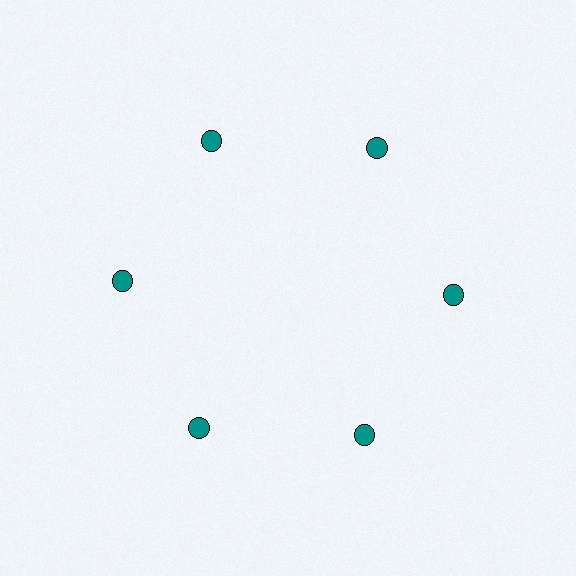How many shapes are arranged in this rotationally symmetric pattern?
There are 6 shapes, arranged in 6 groups of 1.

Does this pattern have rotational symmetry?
Yes, this pattern has 6-fold rotational symmetry. It looks the same after rotating 60 degrees around the center.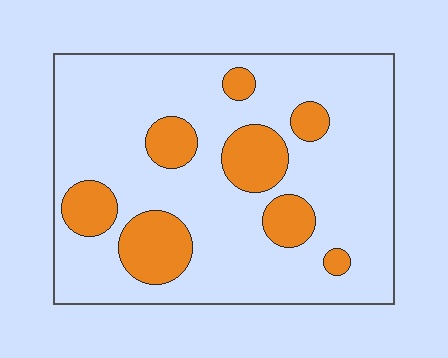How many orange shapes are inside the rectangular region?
8.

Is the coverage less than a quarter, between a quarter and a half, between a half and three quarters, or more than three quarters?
Less than a quarter.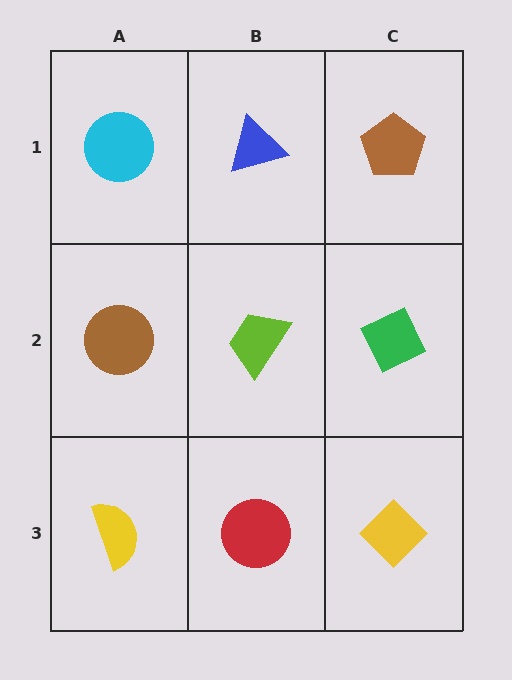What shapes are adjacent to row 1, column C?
A green diamond (row 2, column C), a blue triangle (row 1, column B).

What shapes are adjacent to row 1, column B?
A lime trapezoid (row 2, column B), a cyan circle (row 1, column A), a brown pentagon (row 1, column C).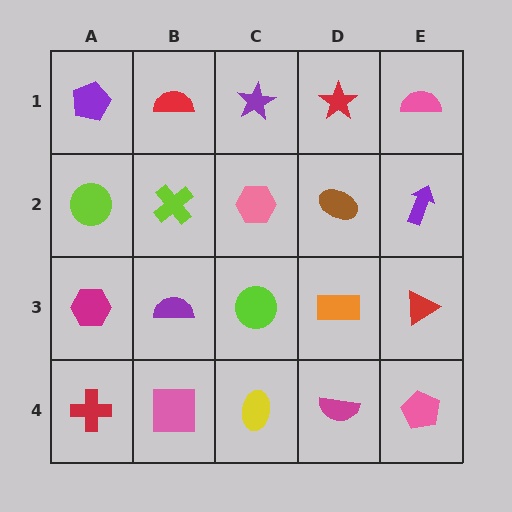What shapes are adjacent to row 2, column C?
A purple star (row 1, column C), a lime circle (row 3, column C), a lime cross (row 2, column B), a brown ellipse (row 2, column D).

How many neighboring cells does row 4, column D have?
3.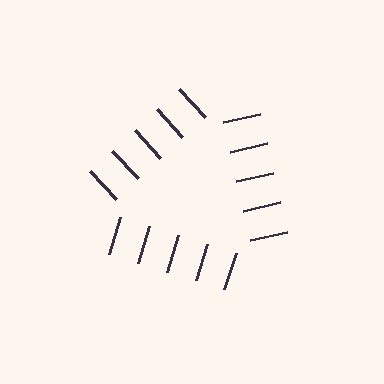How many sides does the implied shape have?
3 sides — the line-ends trace a triangle.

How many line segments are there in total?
15 — 5 along each of the 3 edges.